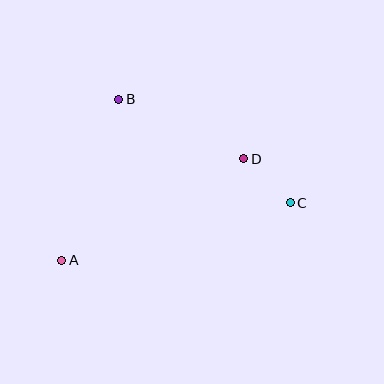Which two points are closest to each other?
Points C and D are closest to each other.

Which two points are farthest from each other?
Points A and C are farthest from each other.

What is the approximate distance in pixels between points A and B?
The distance between A and B is approximately 171 pixels.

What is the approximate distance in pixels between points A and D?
The distance between A and D is approximately 208 pixels.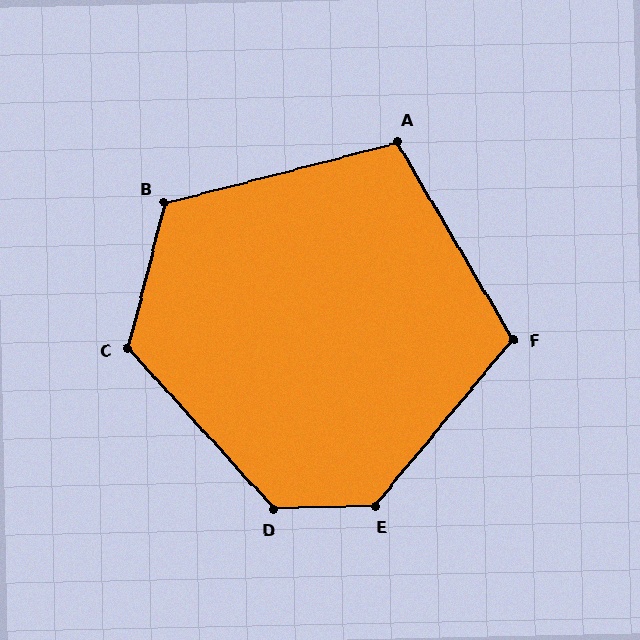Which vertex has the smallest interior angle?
A, at approximately 106 degrees.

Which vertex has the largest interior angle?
E, at approximately 131 degrees.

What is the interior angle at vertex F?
Approximately 110 degrees (obtuse).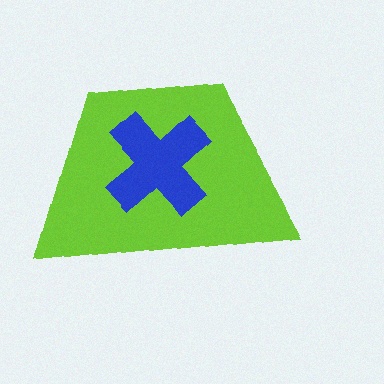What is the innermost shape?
The blue cross.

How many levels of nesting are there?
2.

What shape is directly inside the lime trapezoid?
The blue cross.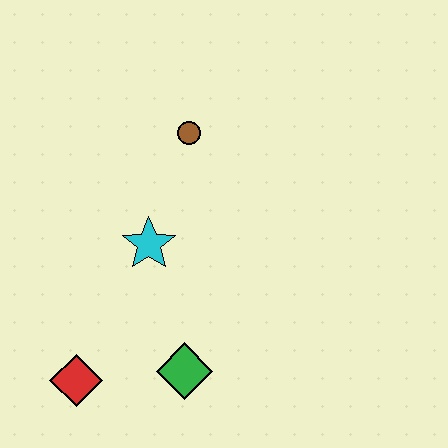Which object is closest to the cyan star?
The brown circle is closest to the cyan star.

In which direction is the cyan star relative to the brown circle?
The cyan star is below the brown circle.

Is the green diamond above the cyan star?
No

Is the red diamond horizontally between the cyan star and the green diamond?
No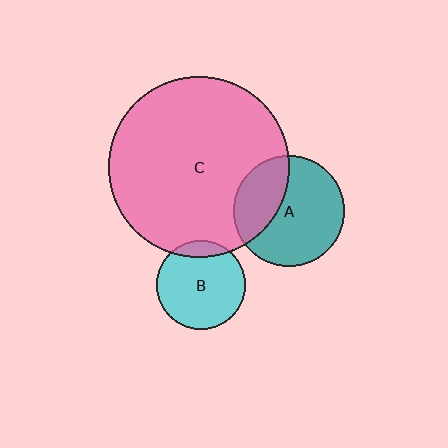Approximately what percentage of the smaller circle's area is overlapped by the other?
Approximately 35%.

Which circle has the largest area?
Circle C (pink).